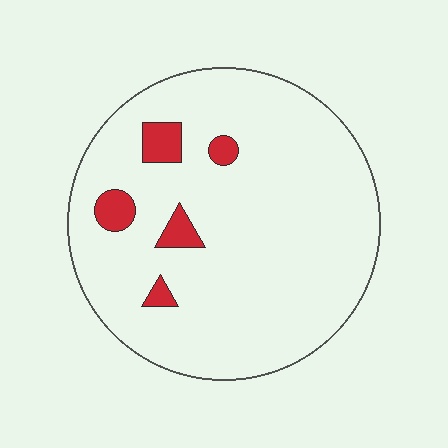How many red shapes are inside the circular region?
5.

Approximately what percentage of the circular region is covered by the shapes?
Approximately 5%.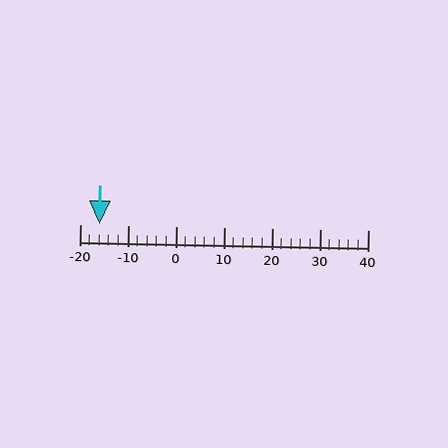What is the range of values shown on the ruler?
The ruler shows values from -20 to 40.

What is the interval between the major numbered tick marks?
The major tick marks are spaced 10 units apart.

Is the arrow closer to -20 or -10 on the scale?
The arrow is closer to -20.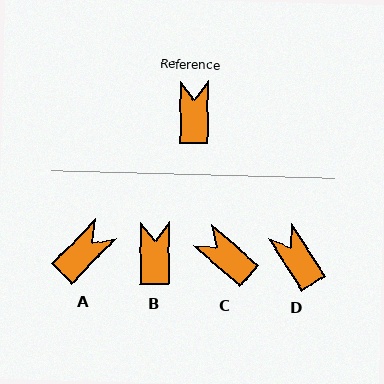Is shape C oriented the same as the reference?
No, it is off by about 49 degrees.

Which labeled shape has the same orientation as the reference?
B.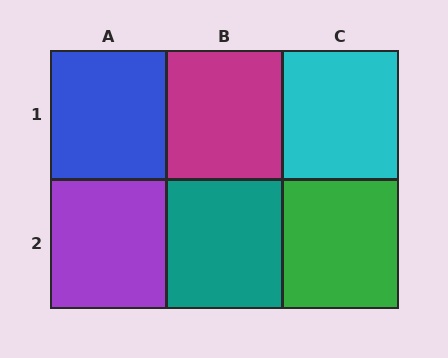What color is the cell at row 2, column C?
Green.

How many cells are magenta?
1 cell is magenta.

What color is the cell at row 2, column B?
Teal.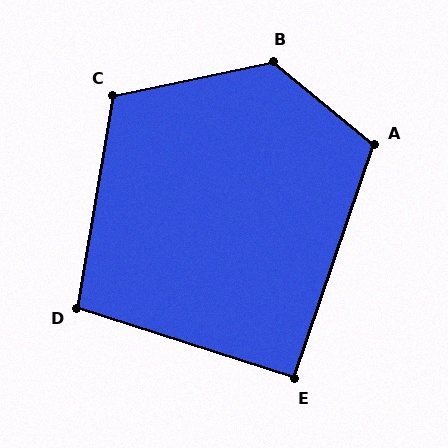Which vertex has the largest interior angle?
B, at approximately 128 degrees.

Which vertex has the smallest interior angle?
E, at approximately 91 degrees.